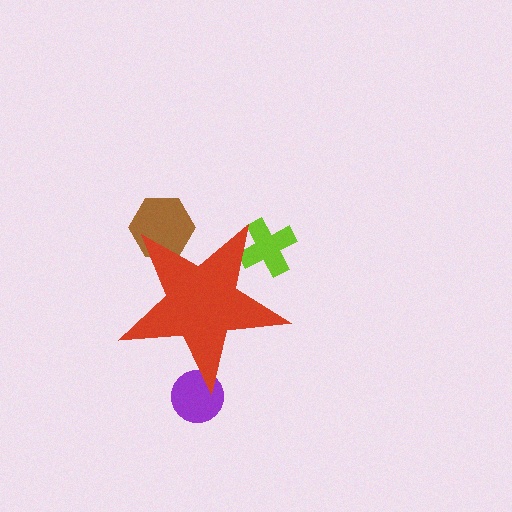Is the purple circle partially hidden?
Yes, the purple circle is partially hidden behind the red star.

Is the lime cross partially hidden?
Yes, the lime cross is partially hidden behind the red star.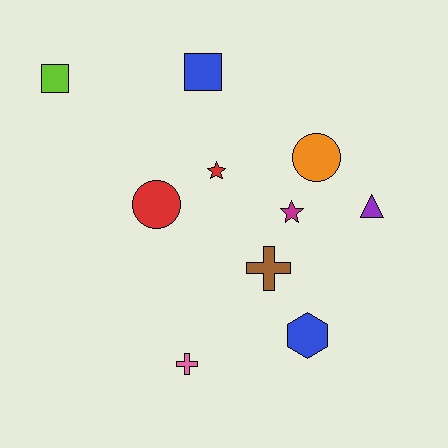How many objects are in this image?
There are 10 objects.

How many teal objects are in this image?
There are no teal objects.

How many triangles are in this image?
There is 1 triangle.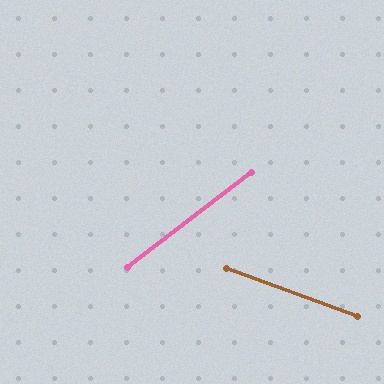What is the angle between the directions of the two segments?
Approximately 58 degrees.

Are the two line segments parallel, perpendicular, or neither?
Neither parallel nor perpendicular — they differ by about 58°.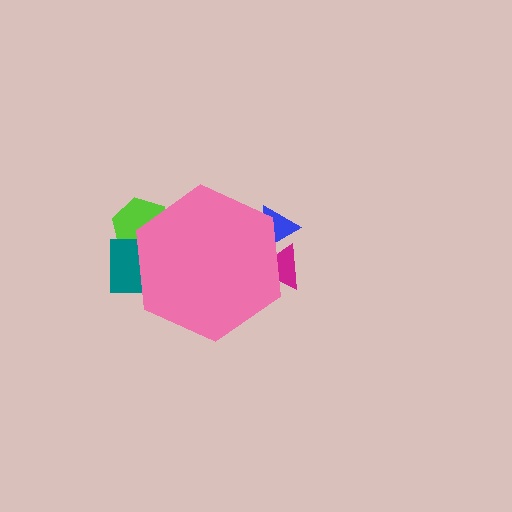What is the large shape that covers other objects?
A pink hexagon.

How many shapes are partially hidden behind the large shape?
4 shapes are partially hidden.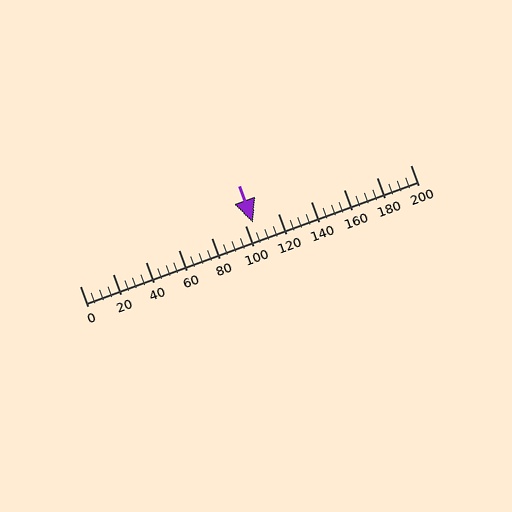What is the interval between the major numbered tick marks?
The major tick marks are spaced 20 units apart.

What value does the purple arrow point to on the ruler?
The purple arrow points to approximately 105.